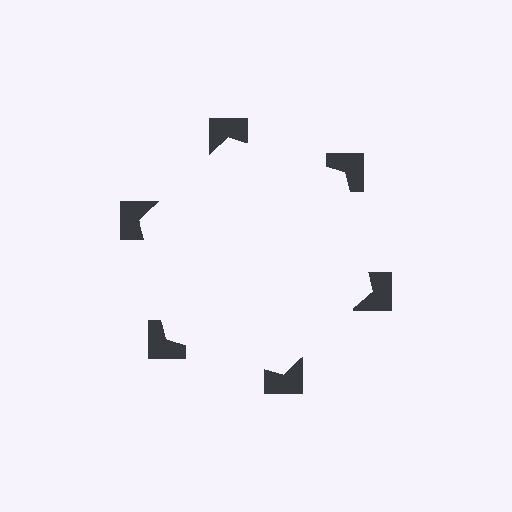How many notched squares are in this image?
There are 6 — one at each vertex of the illusory hexagon.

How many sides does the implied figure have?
6 sides.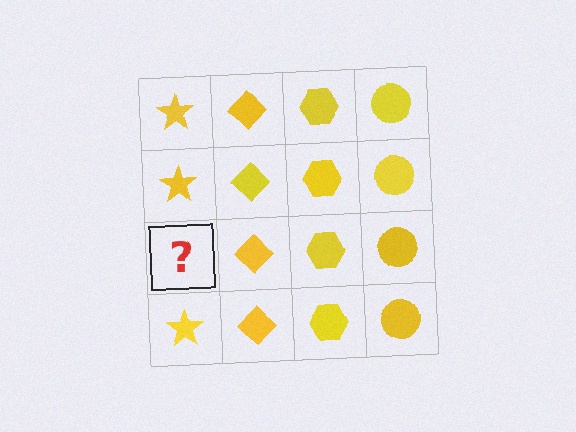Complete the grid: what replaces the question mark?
The question mark should be replaced with a yellow star.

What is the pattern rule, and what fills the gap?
The rule is that each column has a consistent shape. The gap should be filled with a yellow star.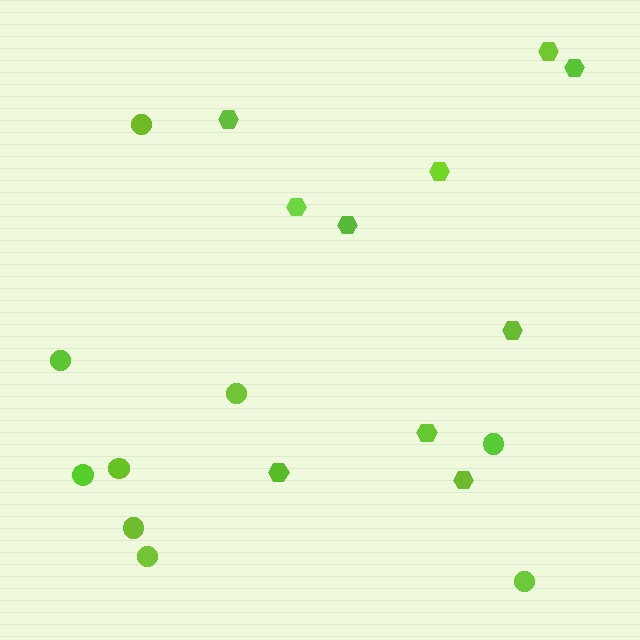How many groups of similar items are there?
There are 2 groups: one group of hexagons (10) and one group of circles (9).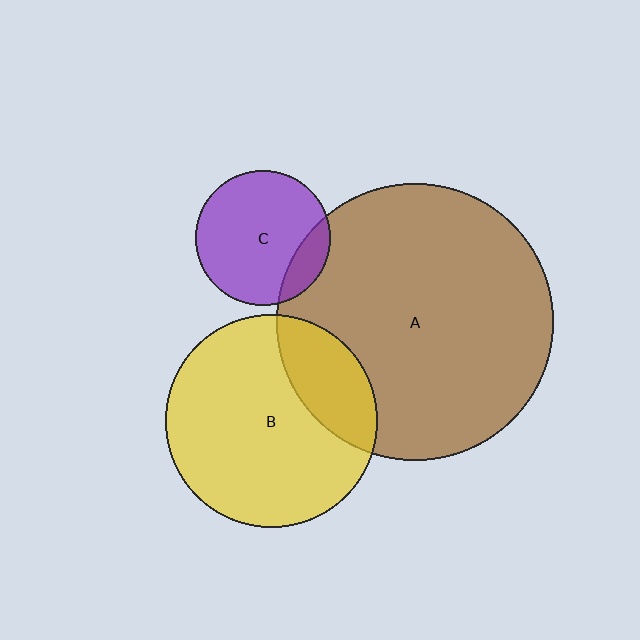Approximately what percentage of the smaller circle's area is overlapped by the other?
Approximately 15%.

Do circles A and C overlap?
Yes.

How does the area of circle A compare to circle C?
Approximately 4.2 times.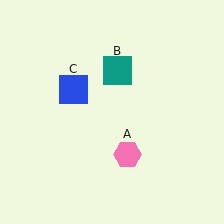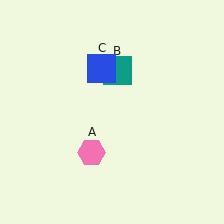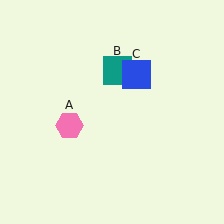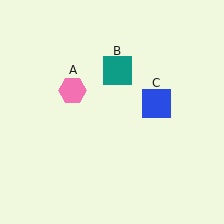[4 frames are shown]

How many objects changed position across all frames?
2 objects changed position: pink hexagon (object A), blue square (object C).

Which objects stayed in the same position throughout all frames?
Teal square (object B) remained stationary.